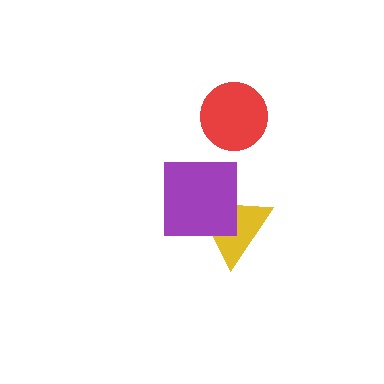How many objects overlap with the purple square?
1 object overlaps with the purple square.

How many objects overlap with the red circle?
0 objects overlap with the red circle.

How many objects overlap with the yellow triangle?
1 object overlaps with the yellow triangle.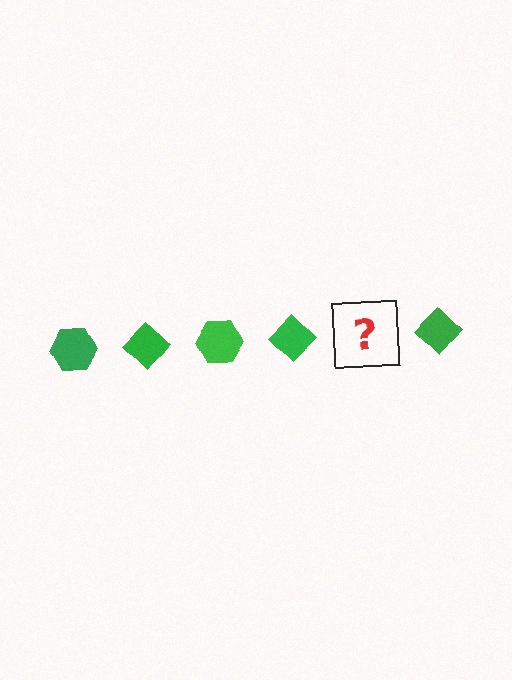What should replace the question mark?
The question mark should be replaced with a green hexagon.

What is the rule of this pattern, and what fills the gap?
The rule is that the pattern cycles through hexagon, diamond shapes in green. The gap should be filled with a green hexagon.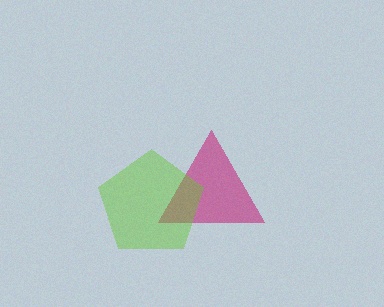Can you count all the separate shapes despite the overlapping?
Yes, there are 2 separate shapes.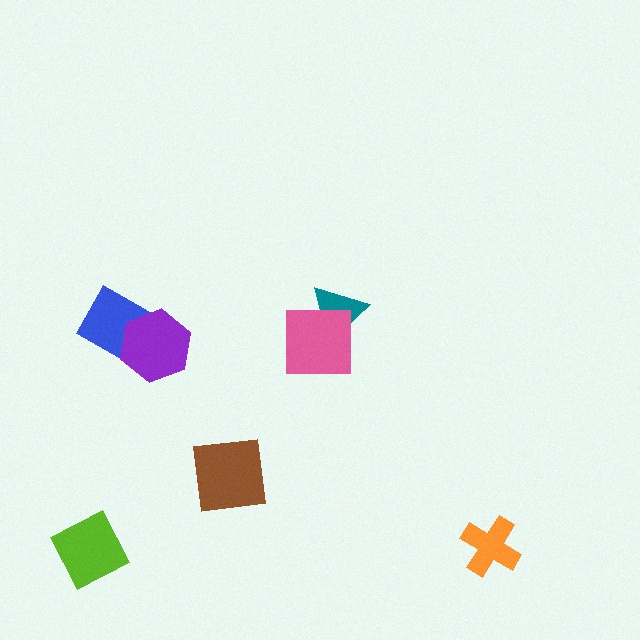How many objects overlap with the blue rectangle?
1 object overlaps with the blue rectangle.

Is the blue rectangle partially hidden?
Yes, it is partially covered by another shape.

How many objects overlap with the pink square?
1 object overlaps with the pink square.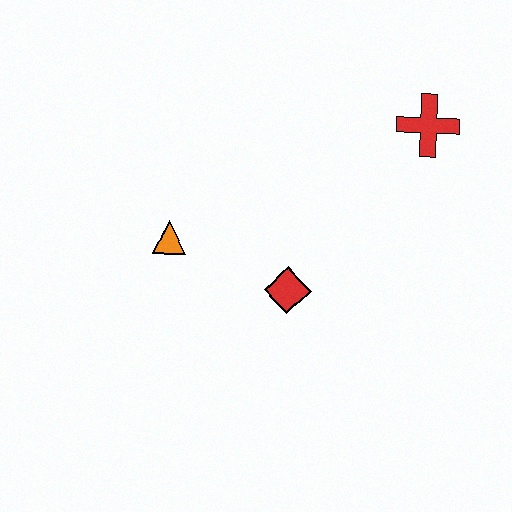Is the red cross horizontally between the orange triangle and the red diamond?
No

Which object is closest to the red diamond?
The orange triangle is closest to the red diamond.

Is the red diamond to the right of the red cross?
No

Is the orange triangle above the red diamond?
Yes